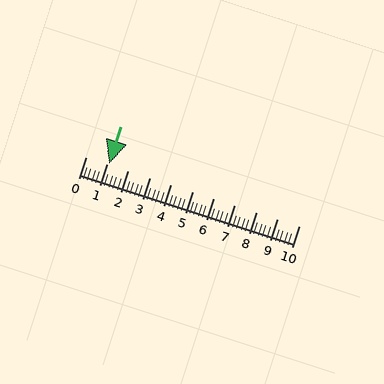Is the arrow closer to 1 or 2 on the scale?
The arrow is closer to 1.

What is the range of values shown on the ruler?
The ruler shows values from 0 to 10.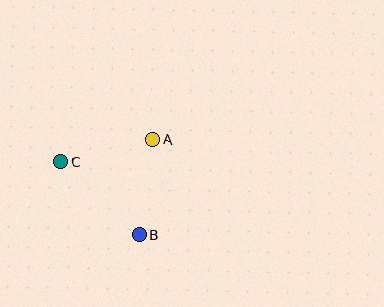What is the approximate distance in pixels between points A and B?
The distance between A and B is approximately 96 pixels.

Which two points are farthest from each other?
Points B and C are farthest from each other.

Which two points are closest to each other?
Points A and C are closest to each other.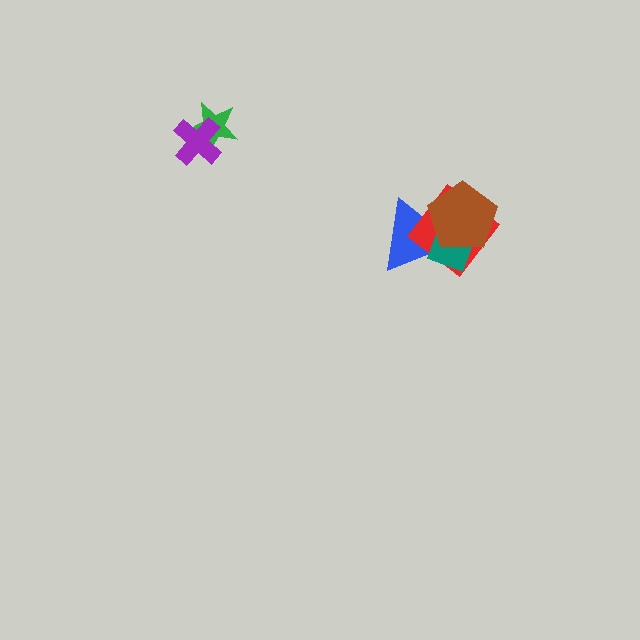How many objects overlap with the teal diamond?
3 objects overlap with the teal diamond.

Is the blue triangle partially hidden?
Yes, it is partially covered by another shape.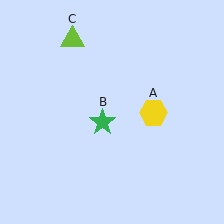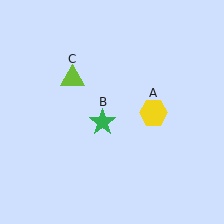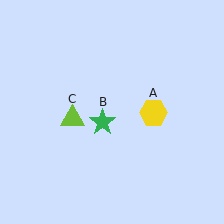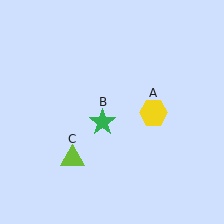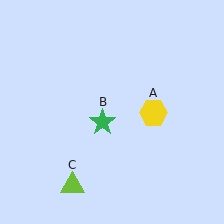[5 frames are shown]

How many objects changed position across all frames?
1 object changed position: lime triangle (object C).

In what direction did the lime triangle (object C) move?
The lime triangle (object C) moved down.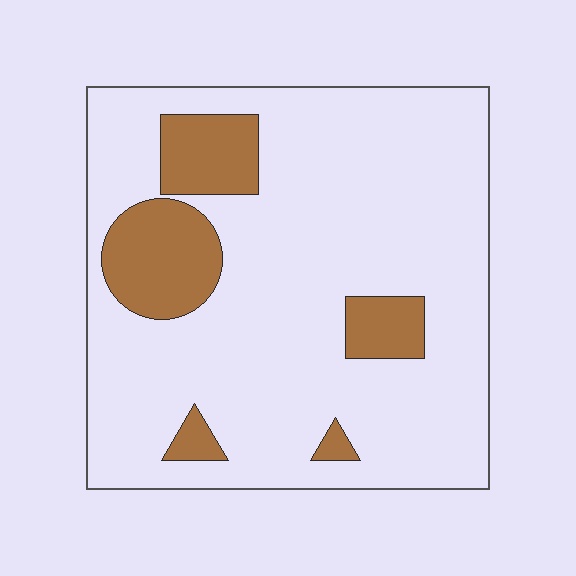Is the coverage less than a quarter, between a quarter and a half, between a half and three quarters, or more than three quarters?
Less than a quarter.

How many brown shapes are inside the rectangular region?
5.